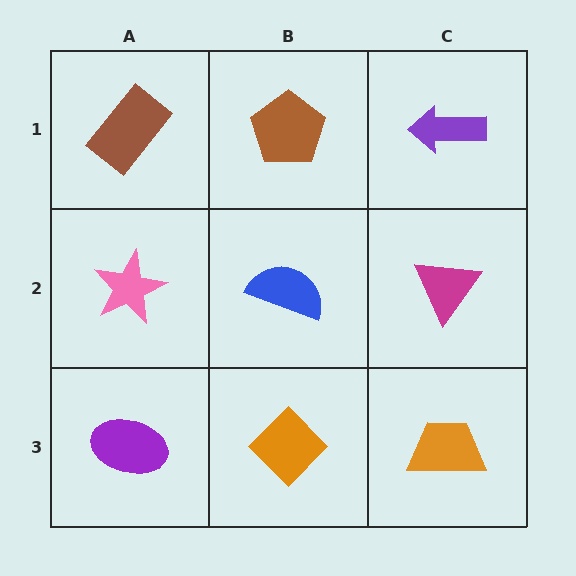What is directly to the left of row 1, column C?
A brown pentagon.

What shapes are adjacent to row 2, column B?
A brown pentagon (row 1, column B), an orange diamond (row 3, column B), a pink star (row 2, column A), a magenta triangle (row 2, column C).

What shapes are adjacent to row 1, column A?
A pink star (row 2, column A), a brown pentagon (row 1, column B).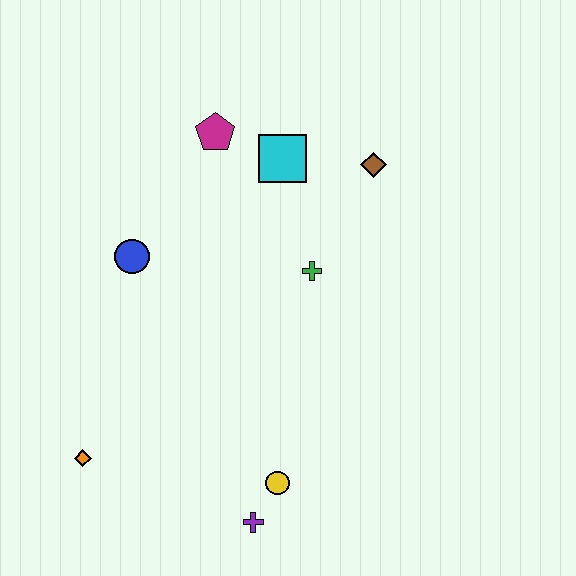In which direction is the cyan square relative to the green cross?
The cyan square is above the green cross.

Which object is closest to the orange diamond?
The purple cross is closest to the orange diamond.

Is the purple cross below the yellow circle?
Yes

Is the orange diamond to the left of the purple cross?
Yes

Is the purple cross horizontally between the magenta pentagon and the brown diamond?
Yes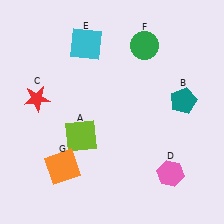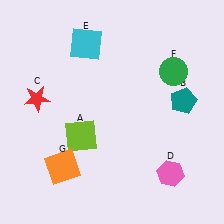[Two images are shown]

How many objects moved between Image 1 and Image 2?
1 object moved between the two images.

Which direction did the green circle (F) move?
The green circle (F) moved right.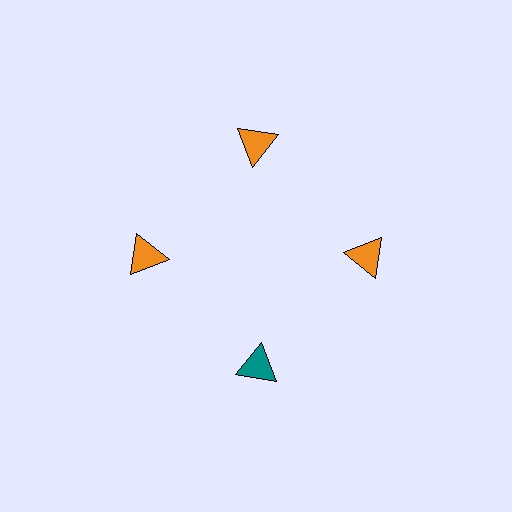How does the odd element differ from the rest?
It has a different color: teal instead of orange.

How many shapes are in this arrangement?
There are 4 shapes arranged in a ring pattern.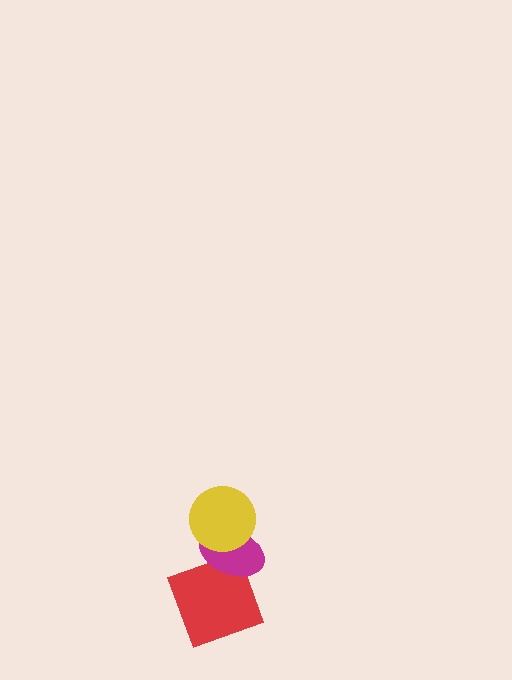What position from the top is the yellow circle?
The yellow circle is 1st from the top.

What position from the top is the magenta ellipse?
The magenta ellipse is 2nd from the top.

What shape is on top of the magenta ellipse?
The yellow circle is on top of the magenta ellipse.